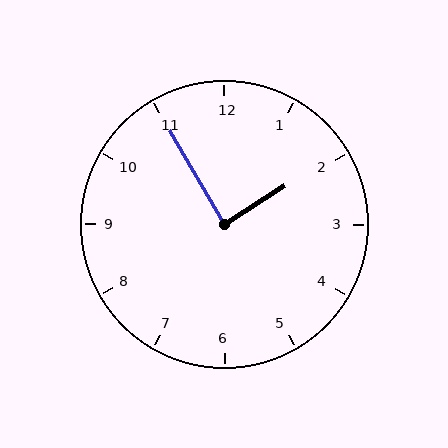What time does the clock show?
1:55.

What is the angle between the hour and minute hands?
Approximately 88 degrees.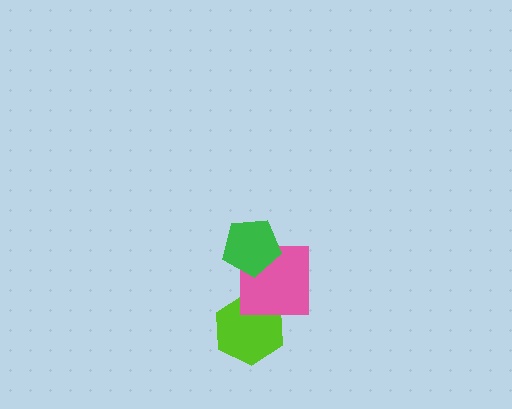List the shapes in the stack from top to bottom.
From top to bottom: the green pentagon, the pink square, the lime hexagon.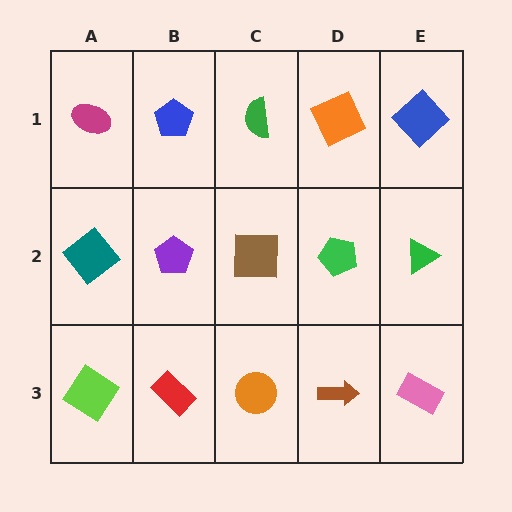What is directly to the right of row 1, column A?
A blue pentagon.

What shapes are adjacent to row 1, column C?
A brown square (row 2, column C), a blue pentagon (row 1, column B), an orange square (row 1, column D).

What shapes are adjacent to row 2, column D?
An orange square (row 1, column D), a brown arrow (row 3, column D), a brown square (row 2, column C), a green triangle (row 2, column E).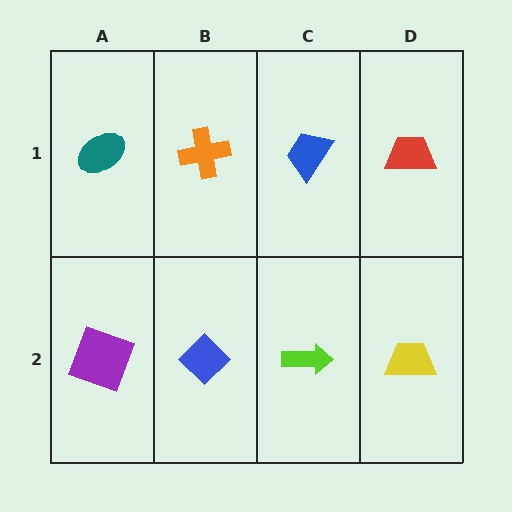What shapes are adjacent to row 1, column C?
A lime arrow (row 2, column C), an orange cross (row 1, column B), a red trapezoid (row 1, column D).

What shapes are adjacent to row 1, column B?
A blue diamond (row 2, column B), a teal ellipse (row 1, column A), a blue trapezoid (row 1, column C).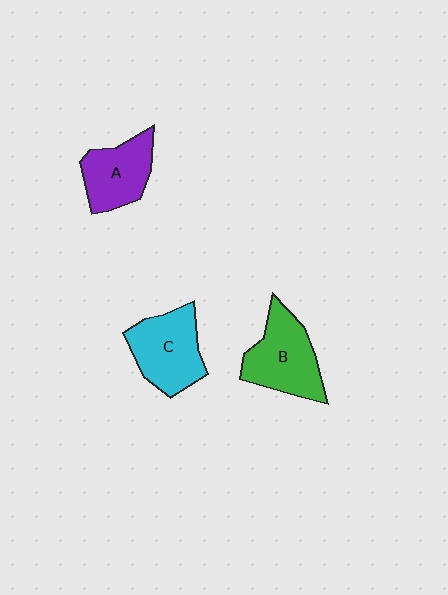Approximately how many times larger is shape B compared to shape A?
Approximately 1.2 times.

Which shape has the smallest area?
Shape A (purple).